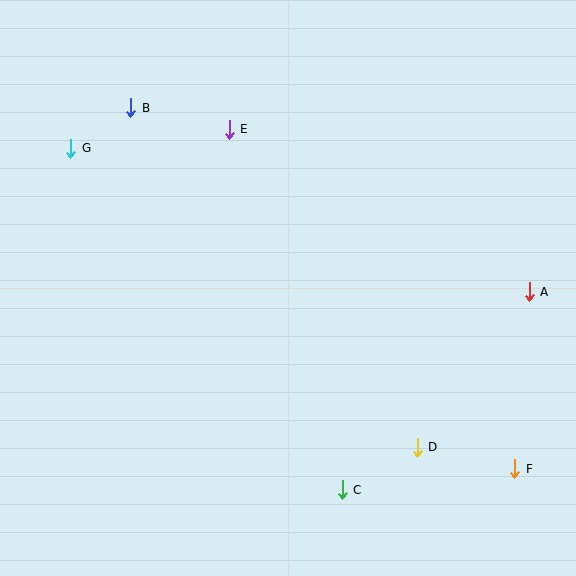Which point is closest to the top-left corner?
Point G is closest to the top-left corner.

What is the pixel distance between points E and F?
The distance between E and F is 443 pixels.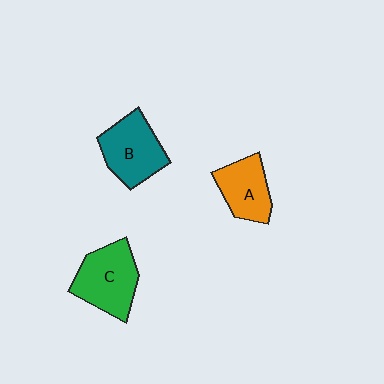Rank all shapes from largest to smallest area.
From largest to smallest: C (green), B (teal), A (orange).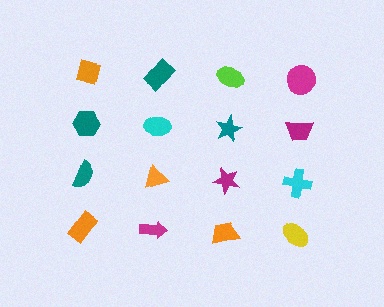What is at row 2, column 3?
A teal star.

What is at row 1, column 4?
A magenta circle.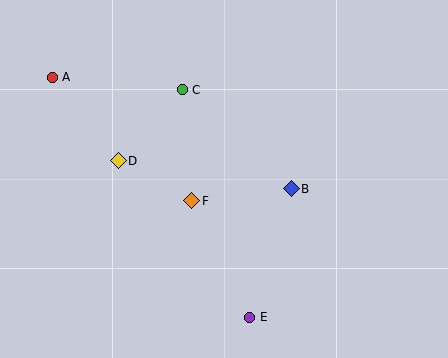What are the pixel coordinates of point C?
Point C is at (182, 90).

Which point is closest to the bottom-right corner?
Point E is closest to the bottom-right corner.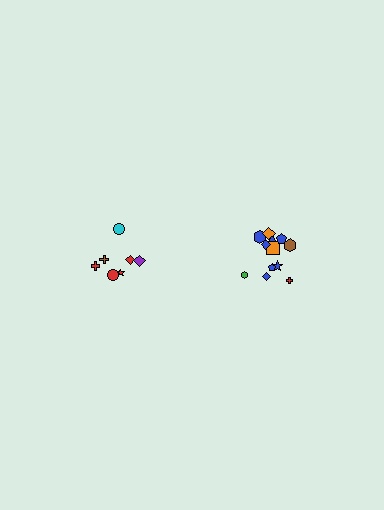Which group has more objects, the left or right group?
The right group.